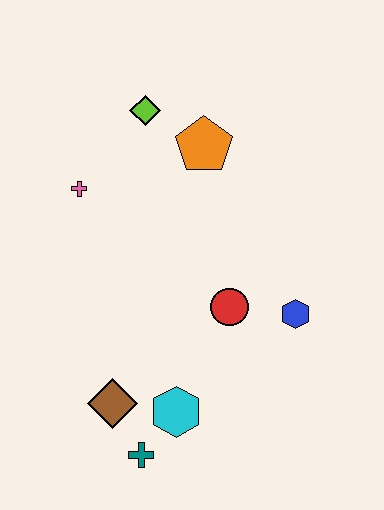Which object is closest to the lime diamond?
The orange pentagon is closest to the lime diamond.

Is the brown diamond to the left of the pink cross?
No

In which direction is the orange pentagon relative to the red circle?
The orange pentagon is above the red circle.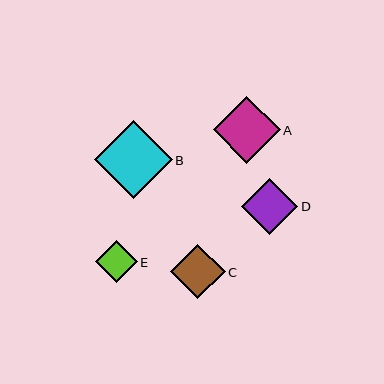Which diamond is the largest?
Diamond B is the largest with a size of approximately 78 pixels.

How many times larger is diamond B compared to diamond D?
Diamond B is approximately 1.4 times the size of diamond D.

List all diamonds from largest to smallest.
From largest to smallest: B, A, D, C, E.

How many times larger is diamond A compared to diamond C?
Diamond A is approximately 1.2 times the size of diamond C.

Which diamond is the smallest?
Diamond E is the smallest with a size of approximately 42 pixels.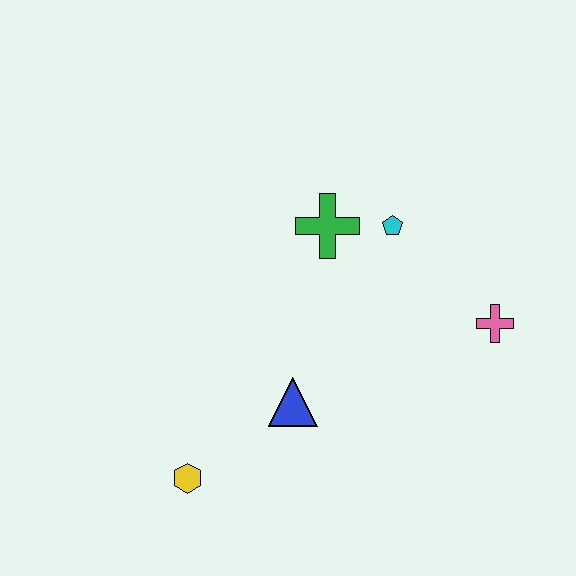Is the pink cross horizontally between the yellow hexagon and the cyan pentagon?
No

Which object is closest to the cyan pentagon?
The green cross is closest to the cyan pentagon.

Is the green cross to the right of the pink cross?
No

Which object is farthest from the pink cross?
The yellow hexagon is farthest from the pink cross.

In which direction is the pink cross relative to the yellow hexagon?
The pink cross is to the right of the yellow hexagon.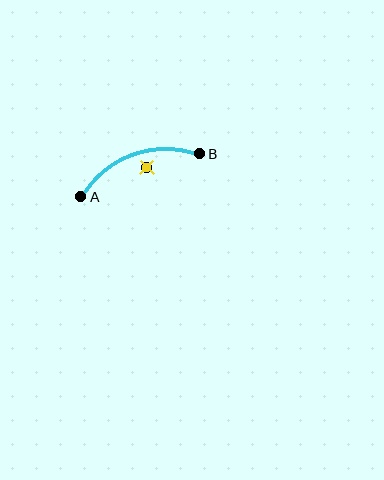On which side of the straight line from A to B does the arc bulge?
The arc bulges above the straight line connecting A and B.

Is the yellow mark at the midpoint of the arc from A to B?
No — the yellow mark does not lie on the arc at all. It sits slightly inside the curve.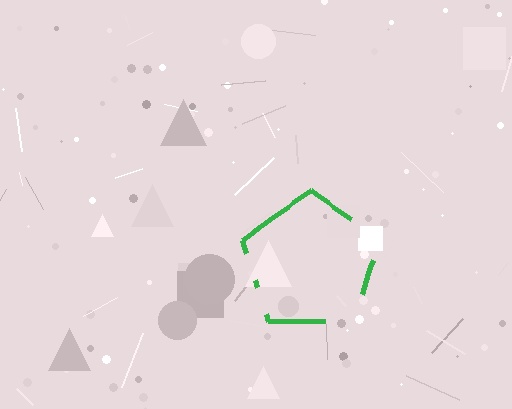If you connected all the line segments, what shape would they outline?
They would outline a pentagon.